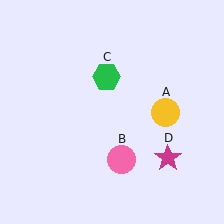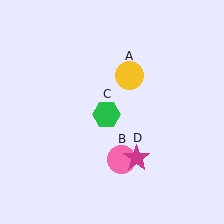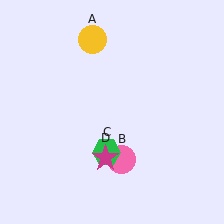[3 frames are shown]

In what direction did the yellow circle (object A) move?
The yellow circle (object A) moved up and to the left.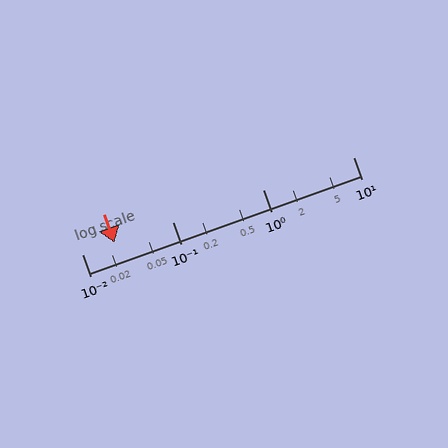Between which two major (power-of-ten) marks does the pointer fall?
The pointer is between 0.01 and 0.1.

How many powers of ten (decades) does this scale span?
The scale spans 3 decades, from 0.01 to 10.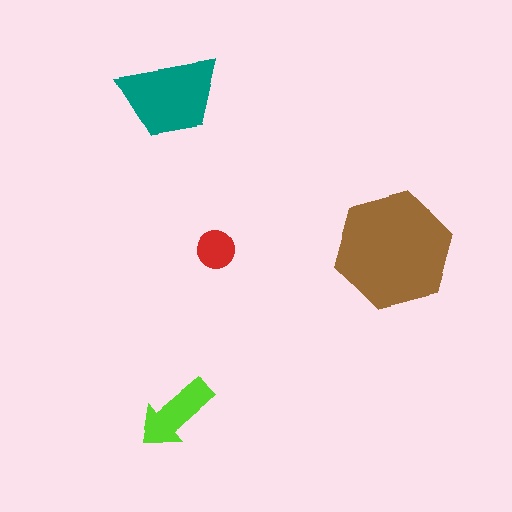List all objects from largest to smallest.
The brown hexagon, the teal trapezoid, the lime arrow, the red circle.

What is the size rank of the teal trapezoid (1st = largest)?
2nd.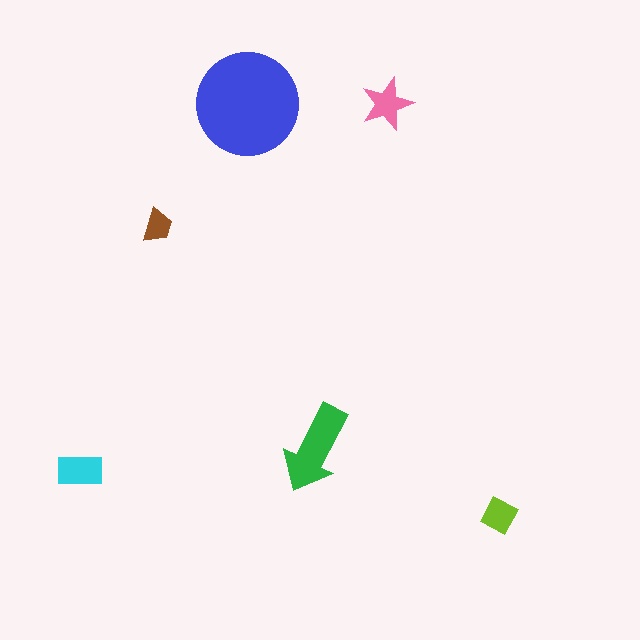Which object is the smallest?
The brown trapezoid.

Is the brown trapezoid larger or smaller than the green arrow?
Smaller.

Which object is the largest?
The blue circle.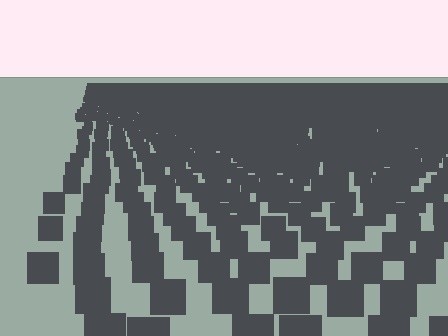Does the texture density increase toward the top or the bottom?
Density increases toward the top.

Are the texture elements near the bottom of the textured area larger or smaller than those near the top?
Larger. Near the bottom, elements are closer to the viewer and appear at a bigger on-screen size.